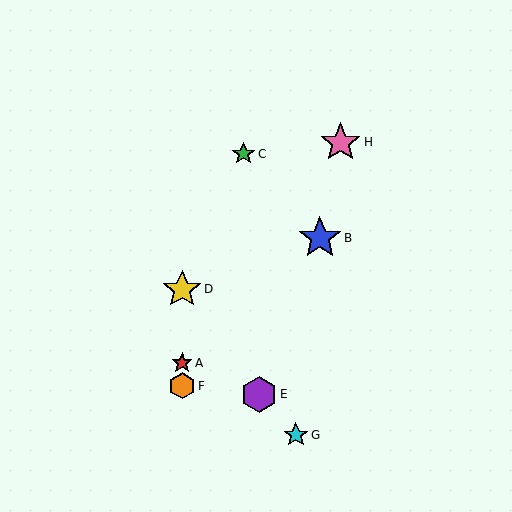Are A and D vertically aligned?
Yes, both are at x≈182.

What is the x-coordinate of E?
Object E is at x≈259.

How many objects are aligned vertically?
3 objects (A, D, F) are aligned vertically.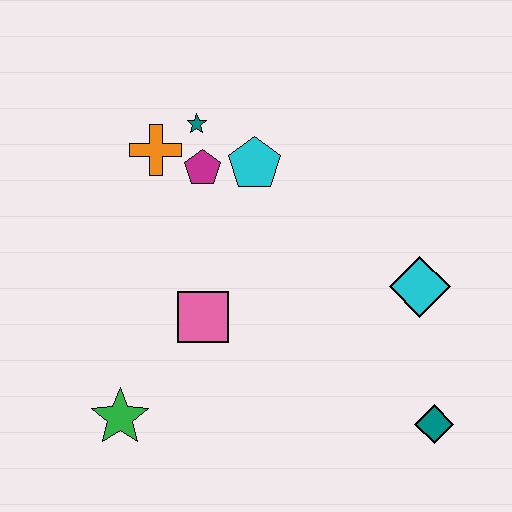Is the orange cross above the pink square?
Yes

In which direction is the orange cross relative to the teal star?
The orange cross is to the left of the teal star.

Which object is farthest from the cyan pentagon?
The teal diamond is farthest from the cyan pentagon.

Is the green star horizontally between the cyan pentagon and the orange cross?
No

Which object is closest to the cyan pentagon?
The magenta pentagon is closest to the cyan pentagon.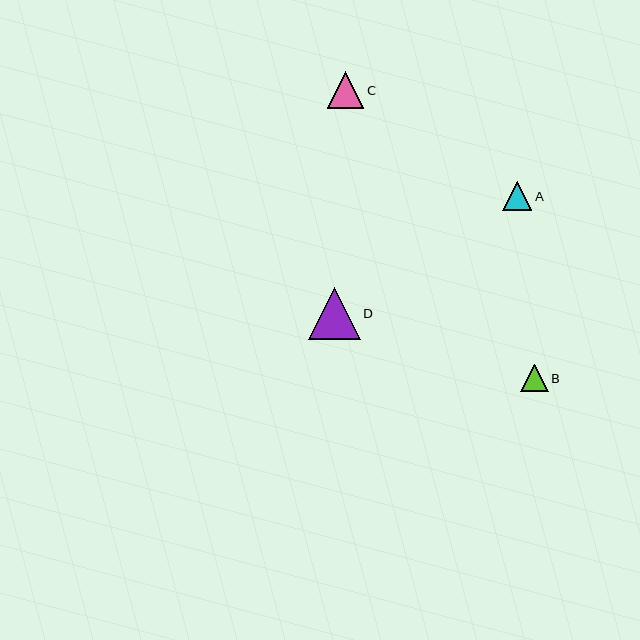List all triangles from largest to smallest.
From largest to smallest: D, C, A, B.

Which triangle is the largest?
Triangle D is the largest with a size of approximately 52 pixels.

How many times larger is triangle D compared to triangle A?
Triangle D is approximately 1.8 times the size of triangle A.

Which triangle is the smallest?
Triangle B is the smallest with a size of approximately 28 pixels.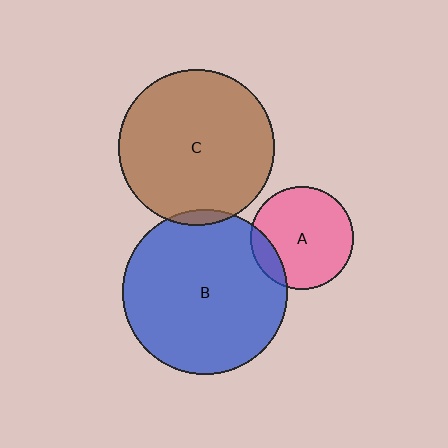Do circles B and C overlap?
Yes.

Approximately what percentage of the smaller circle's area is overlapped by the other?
Approximately 5%.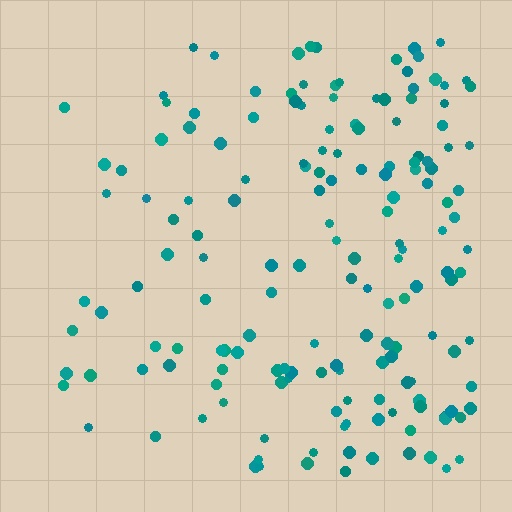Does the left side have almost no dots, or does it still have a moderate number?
Still a moderate number, just noticeably fewer than the right.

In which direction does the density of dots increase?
From left to right, with the right side densest.